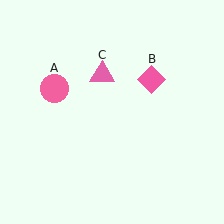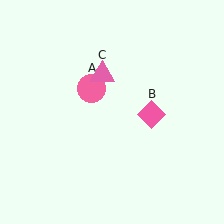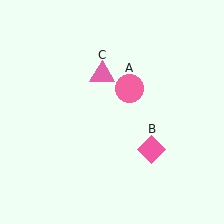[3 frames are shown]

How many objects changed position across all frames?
2 objects changed position: pink circle (object A), pink diamond (object B).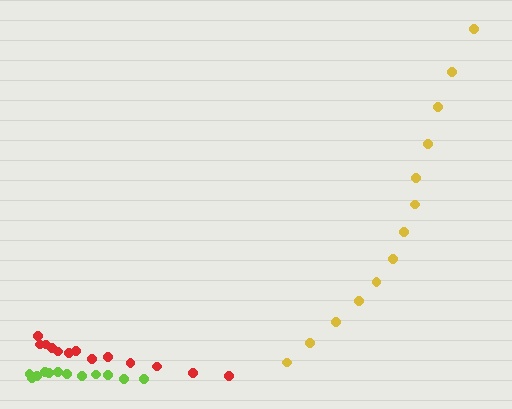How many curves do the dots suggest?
There are 3 distinct paths.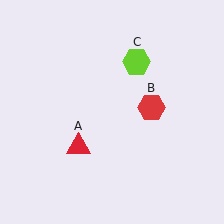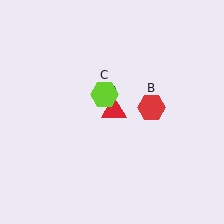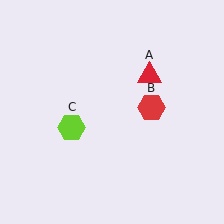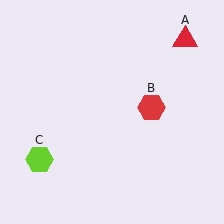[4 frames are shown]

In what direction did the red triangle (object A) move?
The red triangle (object A) moved up and to the right.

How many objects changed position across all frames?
2 objects changed position: red triangle (object A), lime hexagon (object C).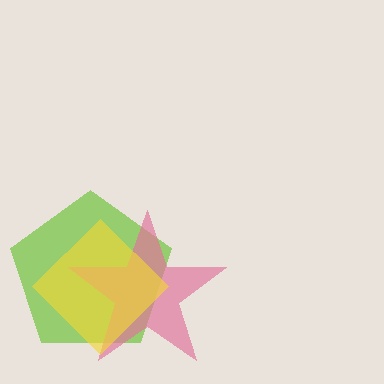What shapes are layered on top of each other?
The layered shapes are: a lime pentagon, a pink star, a yellow diamond.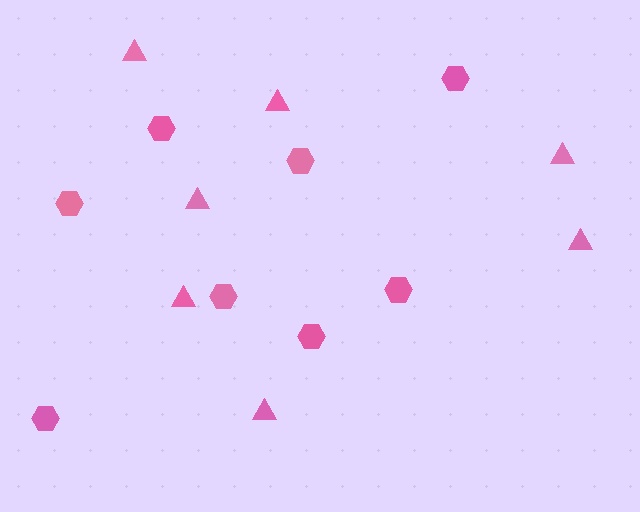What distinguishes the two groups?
There are 2 groups: one group of triangles (7) and one group of hexagons (8).